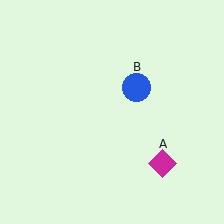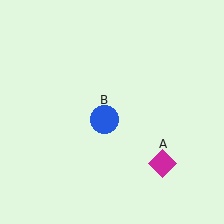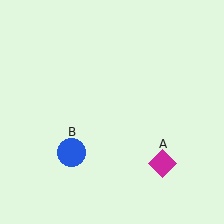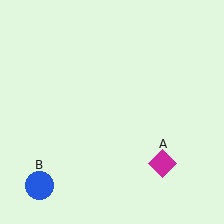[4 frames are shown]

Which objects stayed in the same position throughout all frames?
Magenta diamond (object A) remained stationary.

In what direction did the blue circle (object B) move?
The blue circle (object B) moved down and to the left.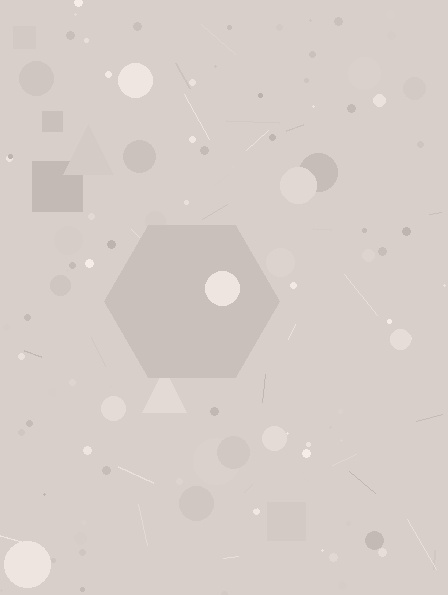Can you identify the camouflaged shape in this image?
The camouflaged shape is a hexagon.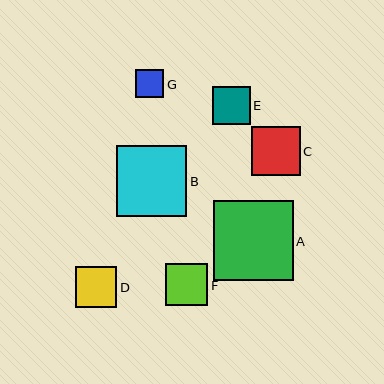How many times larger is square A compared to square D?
Square A is approximately 1.9 times the size of square D.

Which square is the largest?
Square A is the largest with a size of approximately 79 pixels.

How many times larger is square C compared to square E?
Square C is approximately 1.3 times the size of square E.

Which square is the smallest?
Square G is the smallest with a size of approximately 28 pixels.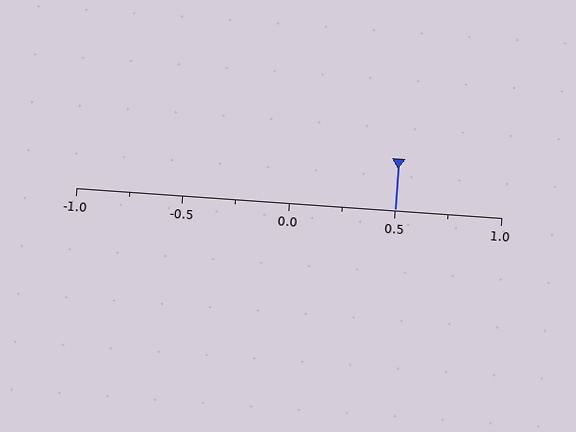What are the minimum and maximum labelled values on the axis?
The axis runs from -1.0 to 1.0.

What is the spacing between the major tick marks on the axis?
The major ticks are spaced 0.5 apart.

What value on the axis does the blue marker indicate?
The marker indicates approximately 0.5.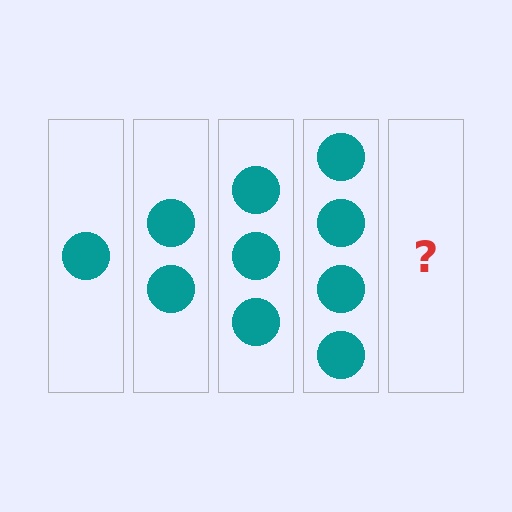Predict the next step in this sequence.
The next step is 5 circles.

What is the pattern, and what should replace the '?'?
The pattern is that each step adds one more circle. The '?' should be 5 circles.